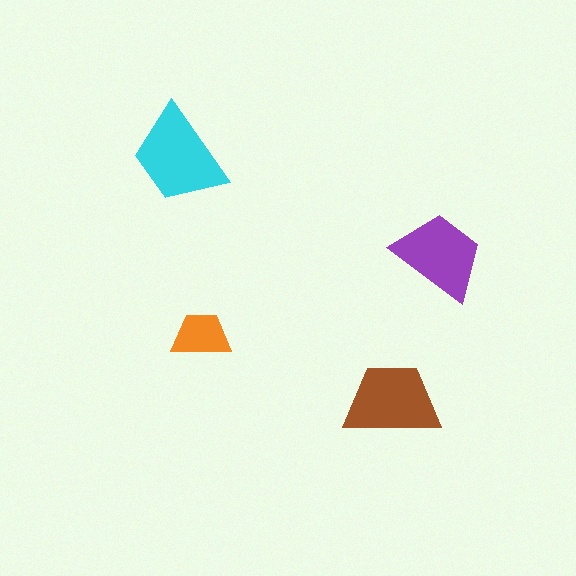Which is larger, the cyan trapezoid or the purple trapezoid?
The cyan one.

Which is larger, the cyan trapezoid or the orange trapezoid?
The cyan one.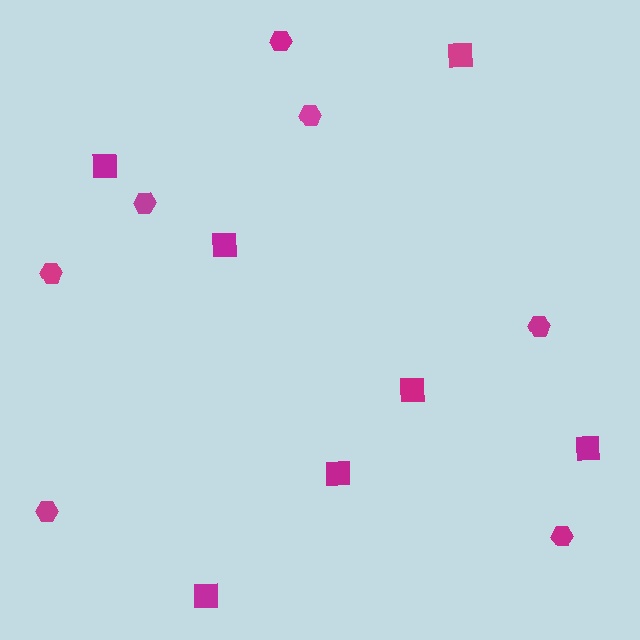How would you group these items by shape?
There are 2 groups: one group of hexagons (7) and one group of squares (7).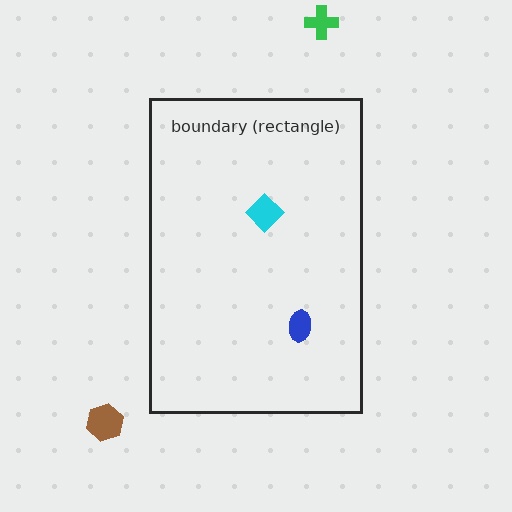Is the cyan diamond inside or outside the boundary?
Inside.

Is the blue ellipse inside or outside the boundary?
Inside.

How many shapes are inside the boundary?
2 inside, 2 outside.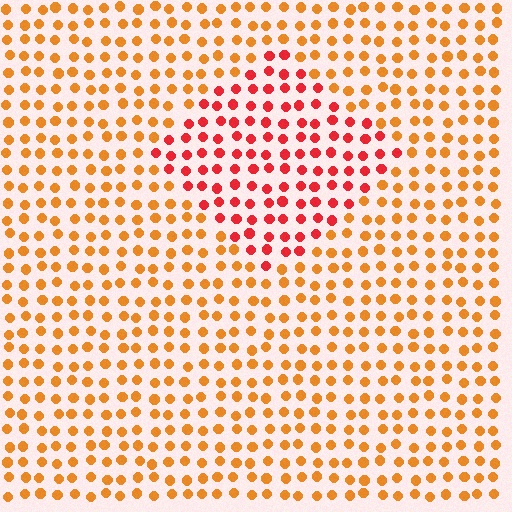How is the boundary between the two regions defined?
The boundary is defined purely by a slight shift in hue (about 35 degrees). Spacing, size, and orientation are identical on both sides.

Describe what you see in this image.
The image is filled with small orange elements in a uniform arrangement. A diamond-shaped region is visible where the elements are tinted to a slightly different hue, forming a subtle color boundary.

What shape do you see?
I see a diamond.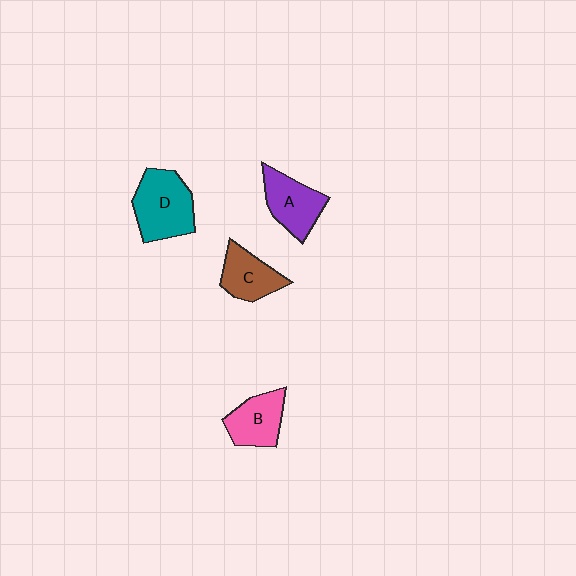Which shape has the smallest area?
Shape C (brown).